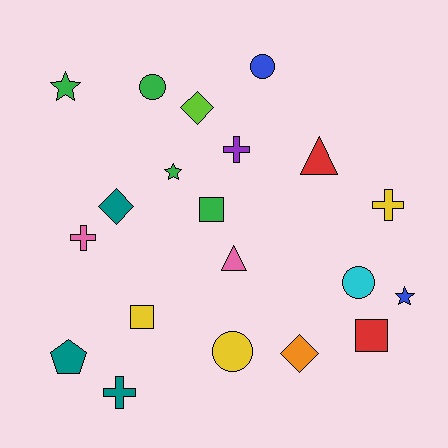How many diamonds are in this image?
There are 3 diamonds.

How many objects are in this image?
There are 20 objects.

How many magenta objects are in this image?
There are no magenta objects.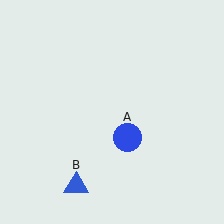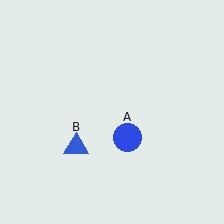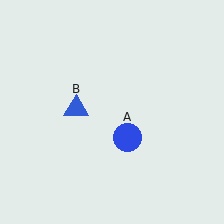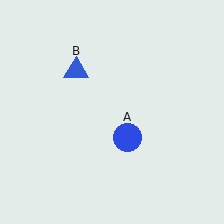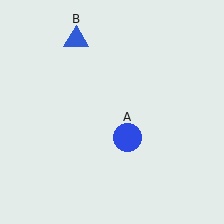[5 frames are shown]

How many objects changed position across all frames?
1 object changed position: blue triangle (object B).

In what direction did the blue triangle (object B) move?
The blue triangle (object B) moved up.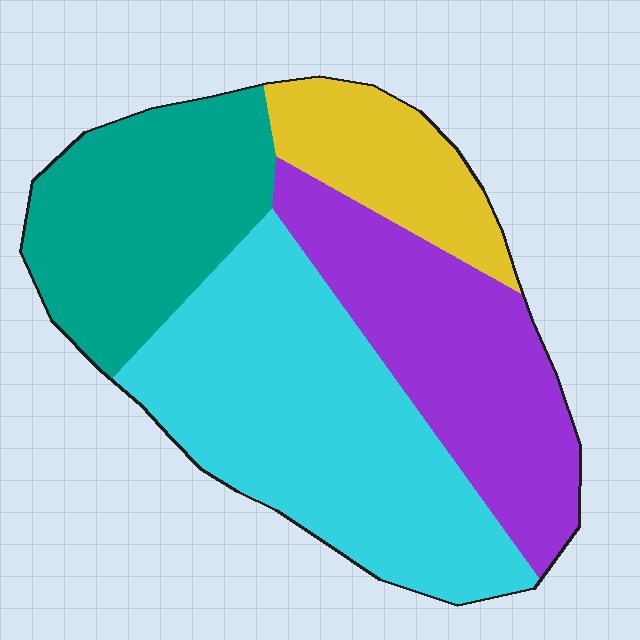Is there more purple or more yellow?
Purple.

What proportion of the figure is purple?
Purple takes up about one quarter (1/4) of the figure.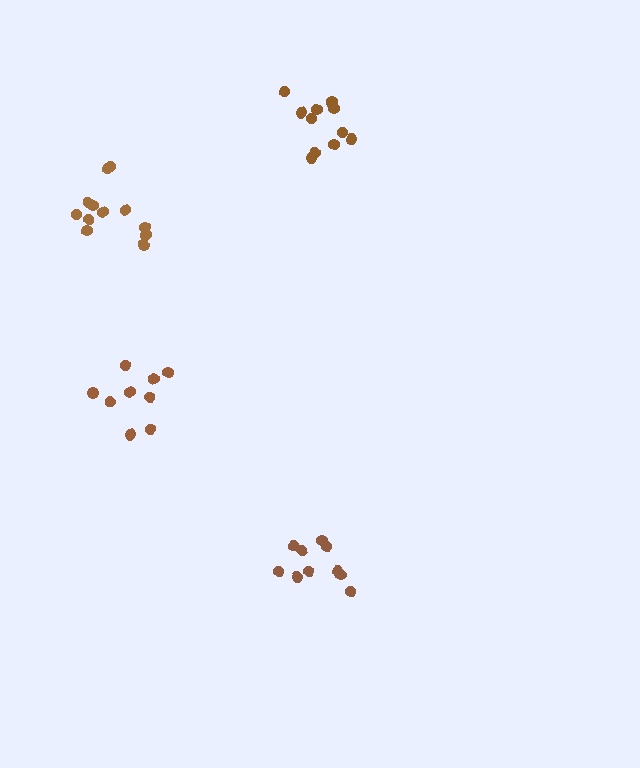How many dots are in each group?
Group 1: 9 dots, Group 2: 10 dots, Group 3: 12 dots, Group 4: 12 dots (43 total).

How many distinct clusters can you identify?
There are 4 distinct clusters.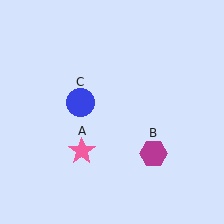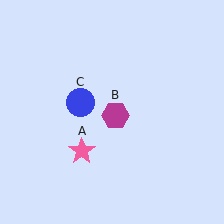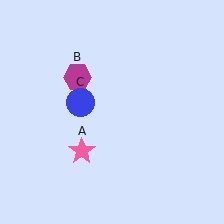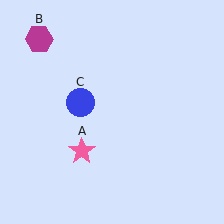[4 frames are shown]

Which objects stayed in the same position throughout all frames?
Pink star (object A) and blue circle (object C) remained stationary.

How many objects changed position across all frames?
1 object changed position: magenta hexagon (object B).